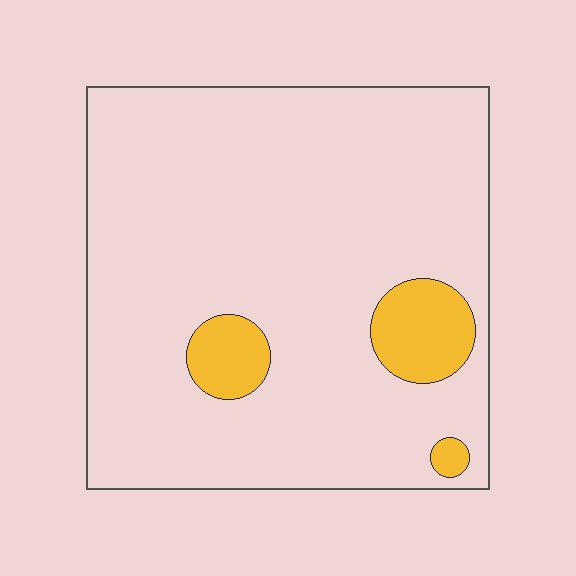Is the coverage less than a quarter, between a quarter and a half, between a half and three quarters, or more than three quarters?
Less than a quarter.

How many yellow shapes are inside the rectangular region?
3.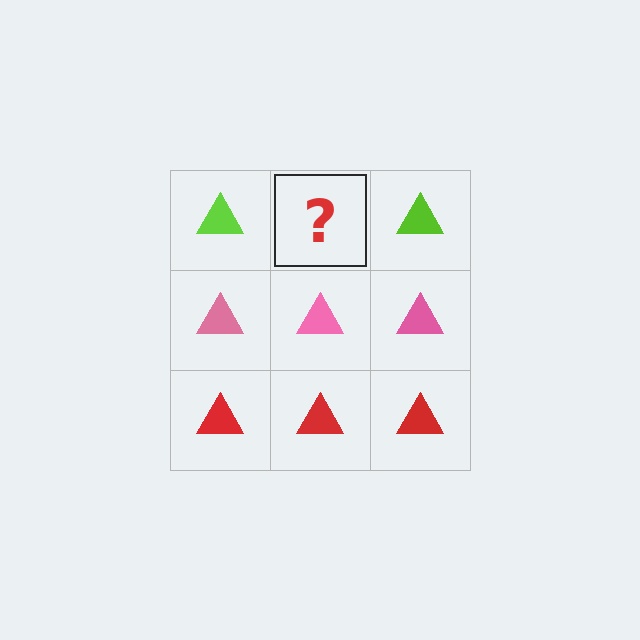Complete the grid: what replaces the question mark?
The question mark should be replaced with a lime triangle.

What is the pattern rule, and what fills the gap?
The rule is that each row has a consistent color. The gap should be filled with a lime triangle.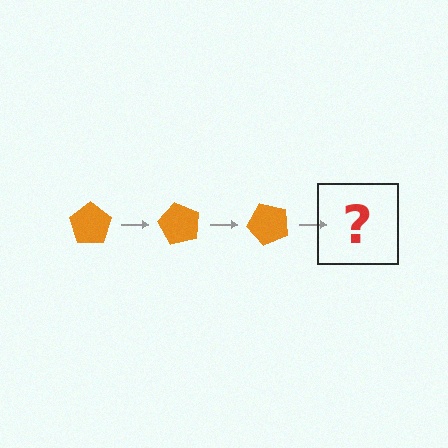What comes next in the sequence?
The next element should be an orange pentagon rotated 180 degrees.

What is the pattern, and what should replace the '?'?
The pattern is that the pentagon rotates 60 degrees each step. The '?' should be an orange pentagon rotated 180 degrees.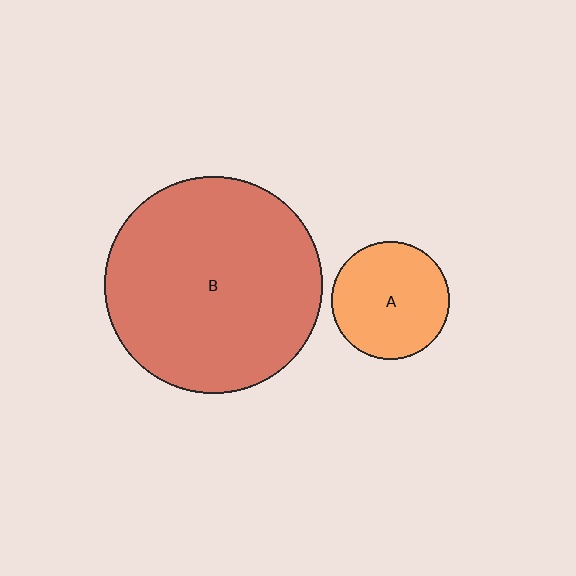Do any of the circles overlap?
No, none of the circles overlap.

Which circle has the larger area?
Circle B (red).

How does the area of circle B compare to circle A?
Approximately 3.4 times.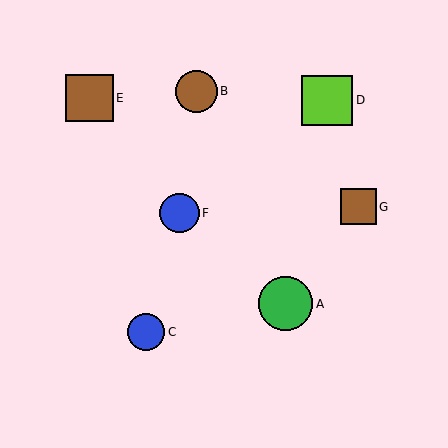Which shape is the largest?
The green circle (labeled A) is the largest.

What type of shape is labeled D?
Shape D is a lime square.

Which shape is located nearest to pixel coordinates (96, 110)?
The brown square (labeled E) at (89, 98) is nearest to that location.